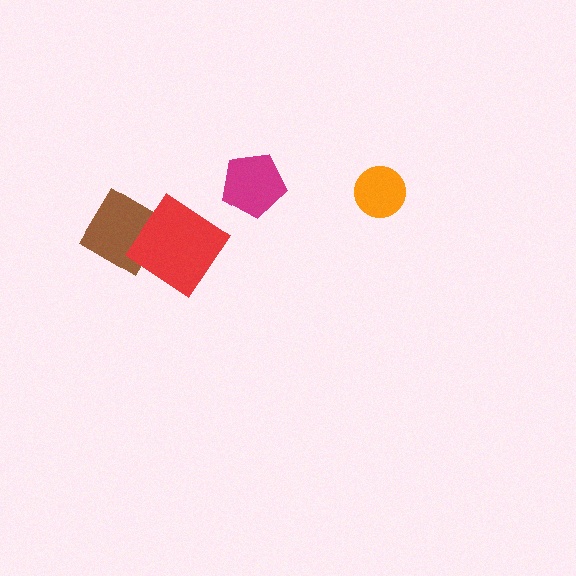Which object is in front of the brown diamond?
The red diamond is in front of the brown diamond.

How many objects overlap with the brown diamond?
1 object overlaps with the brown diamond.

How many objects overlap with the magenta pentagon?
0 objects overlap with the magenta pentagon.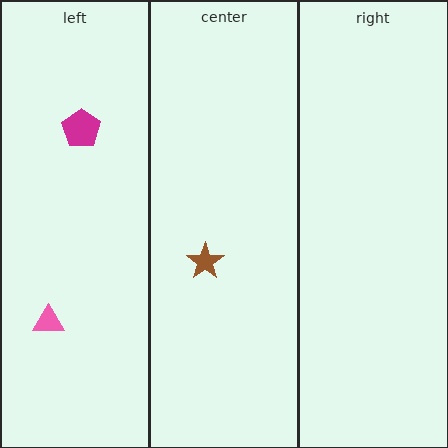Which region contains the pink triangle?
The left region.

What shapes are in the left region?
The magenta pentagon, the pink triangle.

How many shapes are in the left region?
2.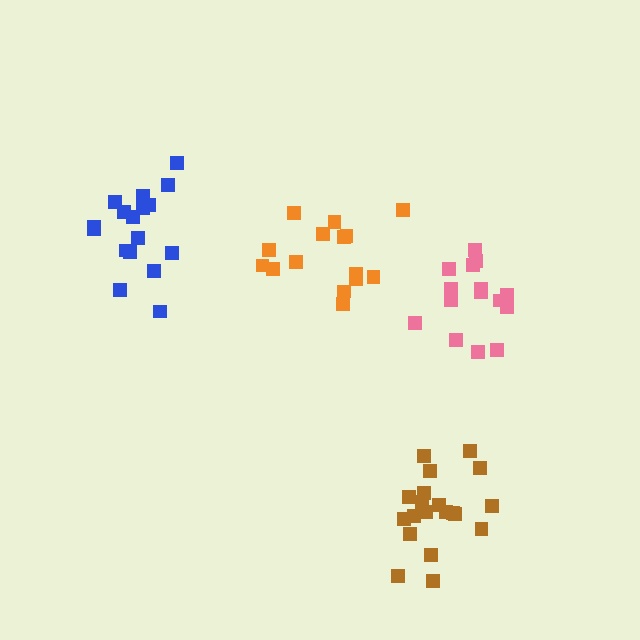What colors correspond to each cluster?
The clusters are colored: pink, orange, blue, brown.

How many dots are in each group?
Group 1: 15 dots, Group 2: 15 dots, Group 3: 17 dots, Group 4: 20 dots (67 total).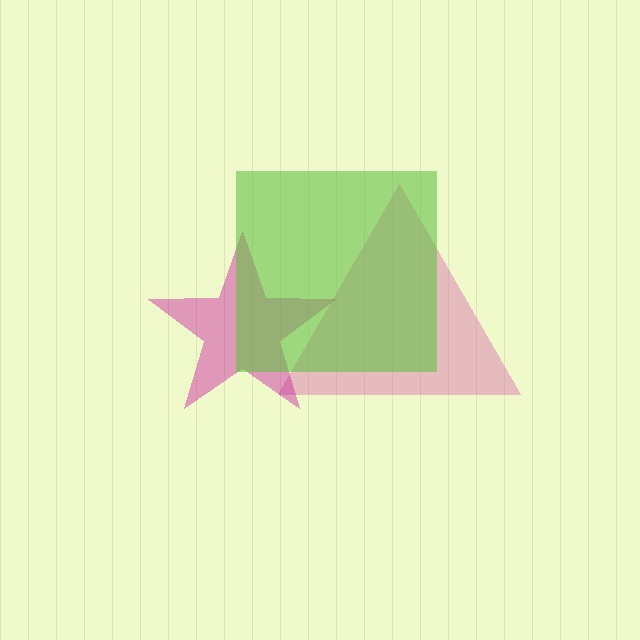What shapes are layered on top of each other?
The layered shapes are: a pink triangle, a magenta star, a lime square.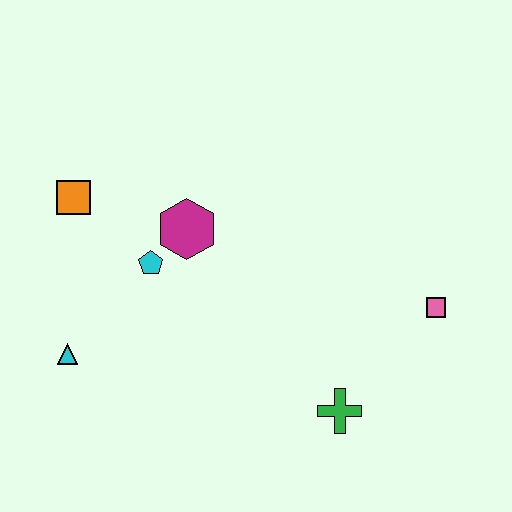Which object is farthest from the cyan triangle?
The pink square is farthest from the cyan triangle.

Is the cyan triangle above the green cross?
Yes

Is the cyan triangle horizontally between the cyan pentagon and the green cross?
No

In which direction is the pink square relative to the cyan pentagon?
The pink square is to the right of the cyan pentagon.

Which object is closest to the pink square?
The green cross is closest to the pink square.